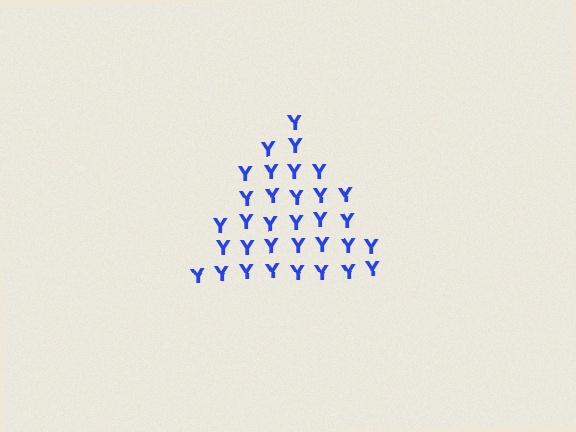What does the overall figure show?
The overall figure shows a triangle.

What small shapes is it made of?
It is made of small letter Y's.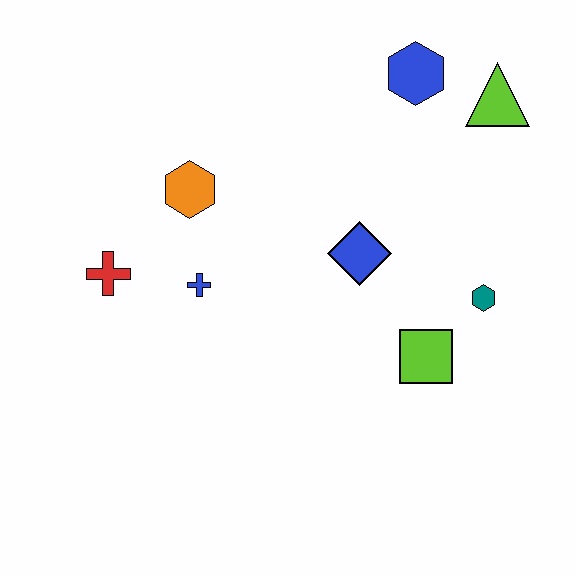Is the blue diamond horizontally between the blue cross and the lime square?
Yes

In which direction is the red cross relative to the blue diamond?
The red cross is to the left of the blue diamond.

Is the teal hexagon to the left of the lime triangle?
Yes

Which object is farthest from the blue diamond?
The red cross is farthest from the blue diamond.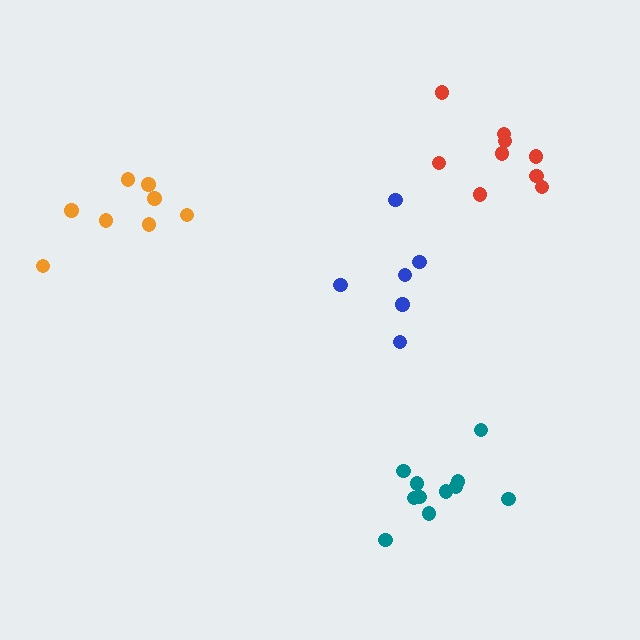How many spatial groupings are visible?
There are 4 spatial groupings.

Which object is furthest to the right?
The red cluster is rightmost.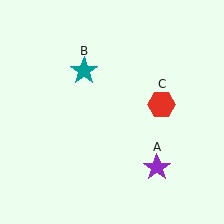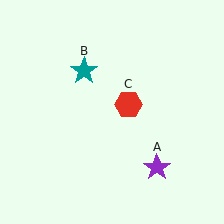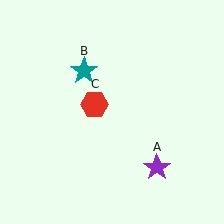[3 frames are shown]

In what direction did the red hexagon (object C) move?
The red hexagon (object C) moved left.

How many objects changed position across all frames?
1 object changed position: red hexagon (object C).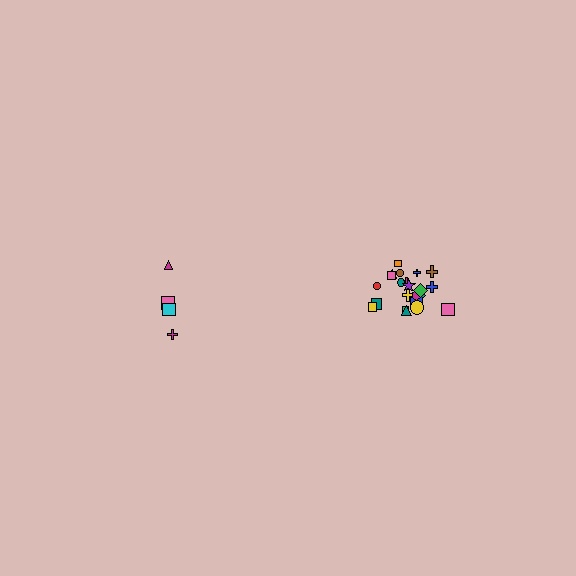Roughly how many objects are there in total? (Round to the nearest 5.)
Roughly 25 objects in total.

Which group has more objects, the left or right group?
The right group.